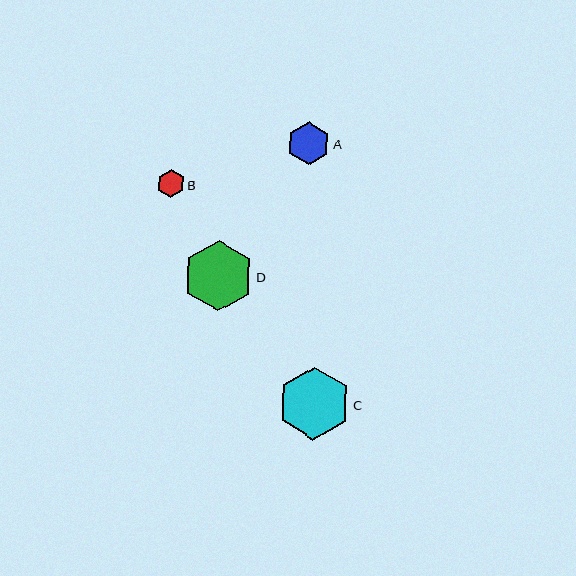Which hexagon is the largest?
Hexagon C is the largest with a size of approximately 73 pixels.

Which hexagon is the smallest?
Hexagon B is the smallest with a size of approximately 28 pixels.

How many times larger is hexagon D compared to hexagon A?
Hexagon D is approximately 1.6 times the size of hexagon A.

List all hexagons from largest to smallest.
From largest to smallest: C, D, A, B.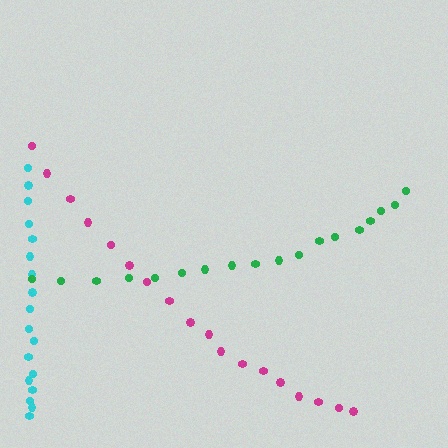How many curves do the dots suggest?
There are 3 distinct paths.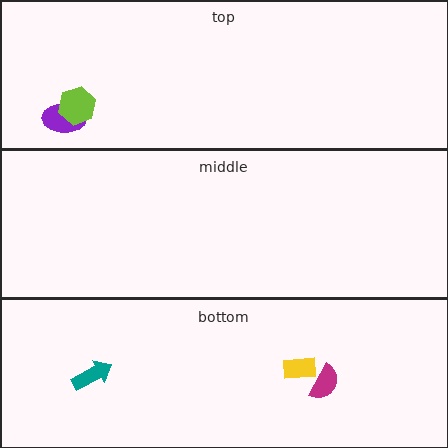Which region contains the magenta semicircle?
The bottom region.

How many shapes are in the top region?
2.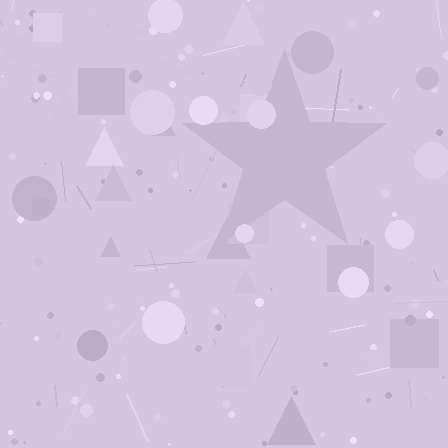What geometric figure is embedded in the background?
A star is embedded in the background.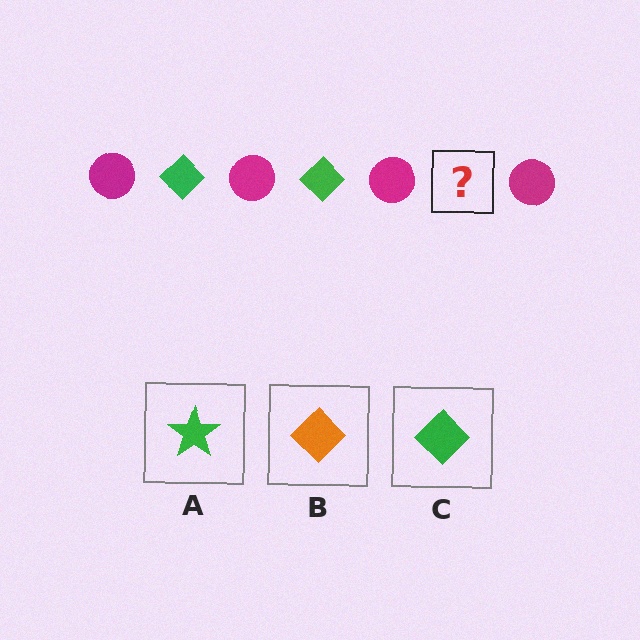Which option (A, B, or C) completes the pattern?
C.